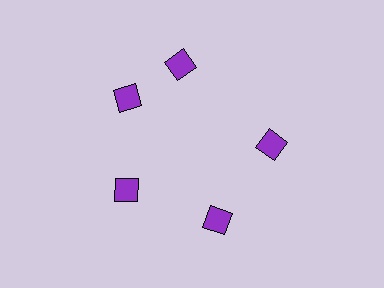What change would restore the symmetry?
The symmetry would be restored by rotating it back into even spacing with its neighbors so that all 5 diamonds sit at equal angles and equal distance from the center.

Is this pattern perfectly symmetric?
No. The 5 purple diamonds are arranged in a ring, but one element near the 1 o'clock position is rotated out of alignment along the ring, breaking the 5-fold rotational symmetry.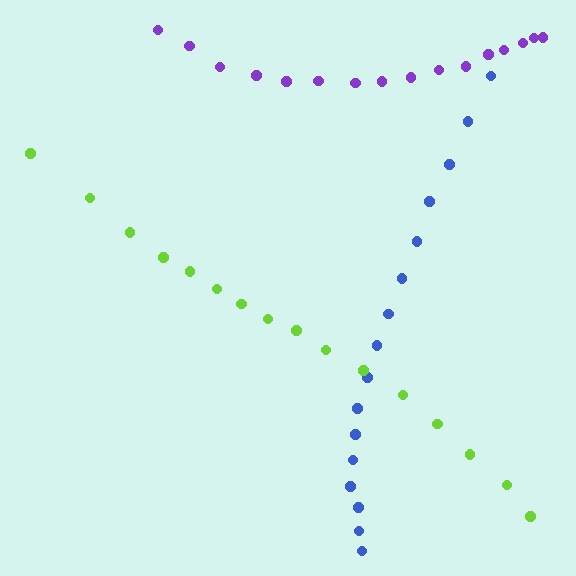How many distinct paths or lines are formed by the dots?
There are 3 distinct paths.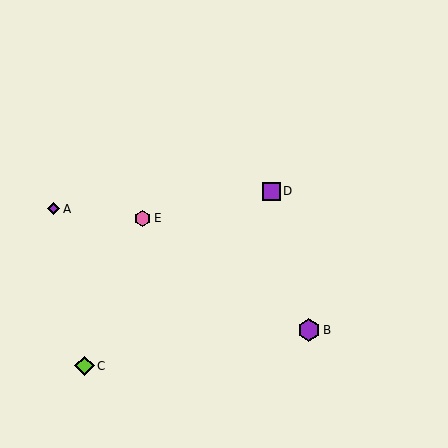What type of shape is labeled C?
Shape C is a lime diamond.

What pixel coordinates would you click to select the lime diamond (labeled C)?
Click at (85, 366) to select the lime diamond C.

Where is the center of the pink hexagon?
The center of the pink hexagon is at (143, 218).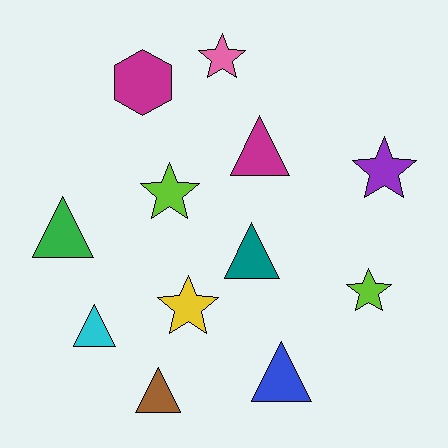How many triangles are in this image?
There are 6 triangles.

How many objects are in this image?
There are 12 objects.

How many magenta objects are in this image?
There are 2 magenta objects.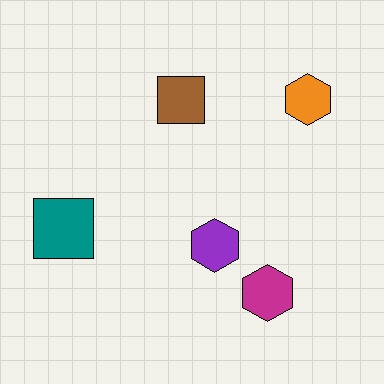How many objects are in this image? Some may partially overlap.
There are 5 objects.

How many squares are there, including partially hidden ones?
There are 2 squares.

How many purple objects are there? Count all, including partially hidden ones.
There is 1 purple object.